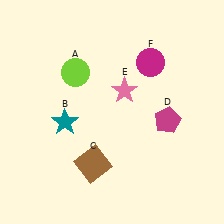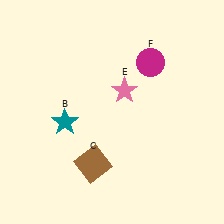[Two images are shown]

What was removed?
The lime circle (A), the magenta pentagon (D) were removed in Image 2.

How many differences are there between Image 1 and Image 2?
There are 2 differences between the two images.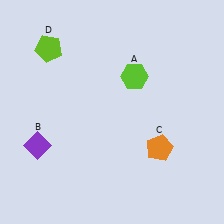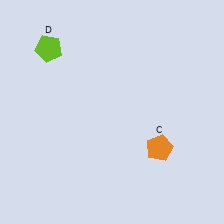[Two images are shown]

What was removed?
The purple diamond (B), the lime hexagon (A) were removed in Image 2.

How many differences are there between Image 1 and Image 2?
There are 2 differences between the two images.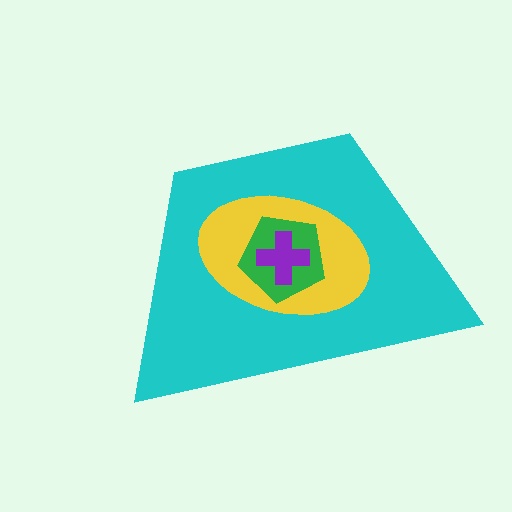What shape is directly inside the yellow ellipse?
The green pentagon.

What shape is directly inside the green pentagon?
The purple cross.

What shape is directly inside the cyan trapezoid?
The yellow ellipse.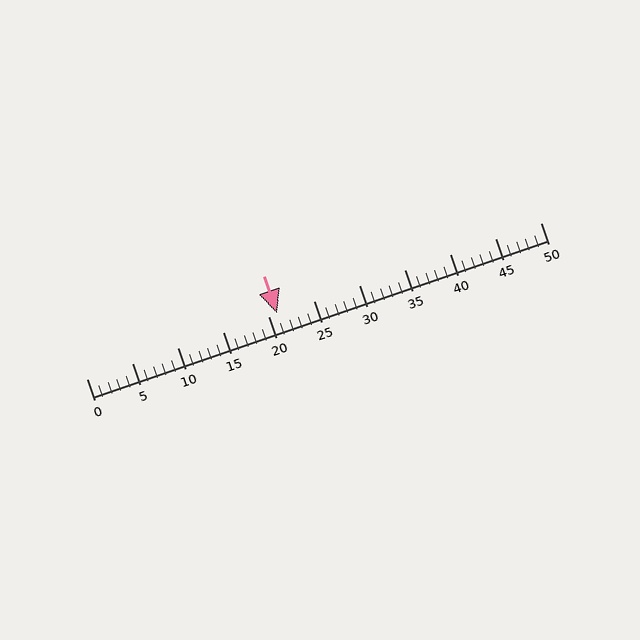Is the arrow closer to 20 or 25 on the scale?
The arrow is closer to 20.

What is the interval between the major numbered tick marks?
The major tick marks are spaced 5 units apart.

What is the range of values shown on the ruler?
The ruler shows values from 0 to 50.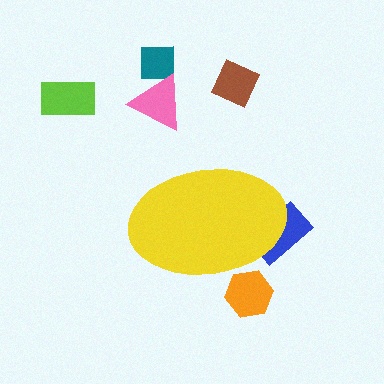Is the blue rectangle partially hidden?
Yes, the blue rectangle is partially hidden behind the yellow ellipse.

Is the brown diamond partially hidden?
No, the brown diamond is fully visible.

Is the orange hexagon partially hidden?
Yes, the orange hexagon is partially hidden behind the yellow ellipse.